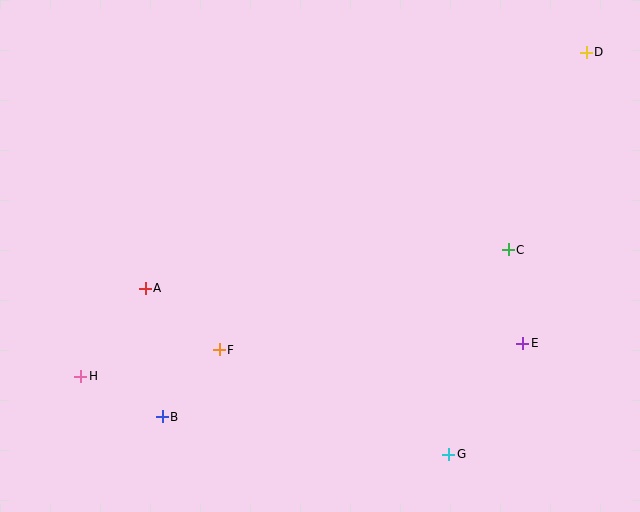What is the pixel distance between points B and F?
The distance between B and F is 88 pixels.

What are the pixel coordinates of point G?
Point G is at (449, 454).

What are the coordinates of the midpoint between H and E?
The midpoint between H and E is at (302, 360).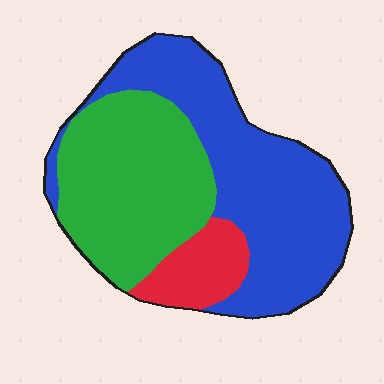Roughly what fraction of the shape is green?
Green takes up between a third and a half of the shape.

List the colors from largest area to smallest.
From largest to smallest: blue, green, red.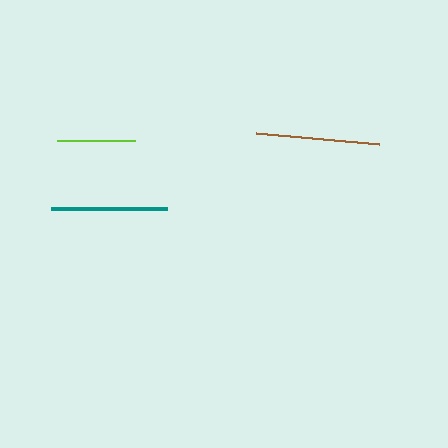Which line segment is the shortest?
The lime line is the shortest at approximately 78 pixels.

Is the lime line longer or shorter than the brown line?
The brown line is longer than the lime line.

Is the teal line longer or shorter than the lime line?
The teal line is longer than the lime line.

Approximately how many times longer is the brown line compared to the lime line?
The brown line is approximately 1.6 times the length of the lime line.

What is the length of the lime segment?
The lime segment is approximately 78 pixels long.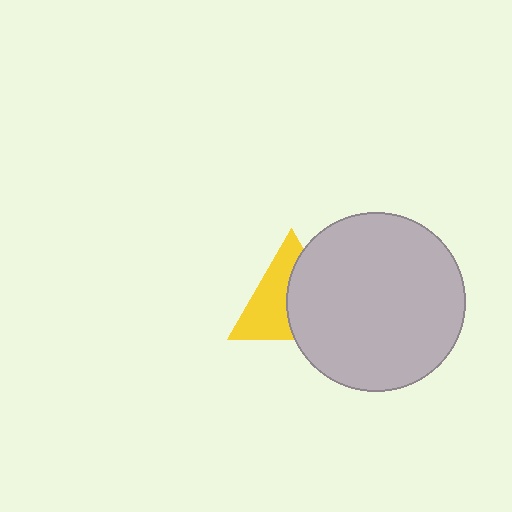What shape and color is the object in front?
The object in front is a light gray circle.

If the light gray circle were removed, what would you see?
You would see the complete yellow triangle.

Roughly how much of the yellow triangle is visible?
About half of it is visible (roughly 50%).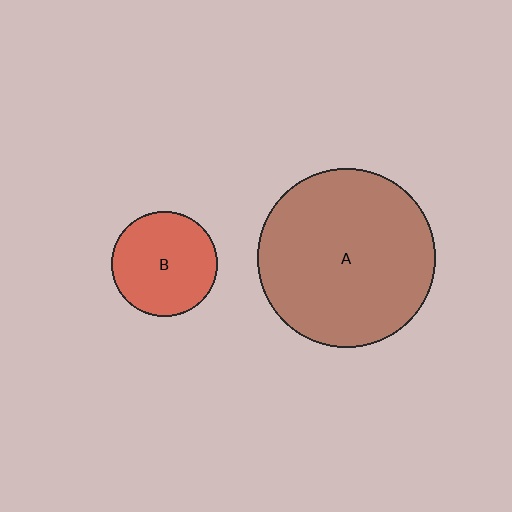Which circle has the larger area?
Circle A (brown).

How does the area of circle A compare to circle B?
Approximately 2.9 times.